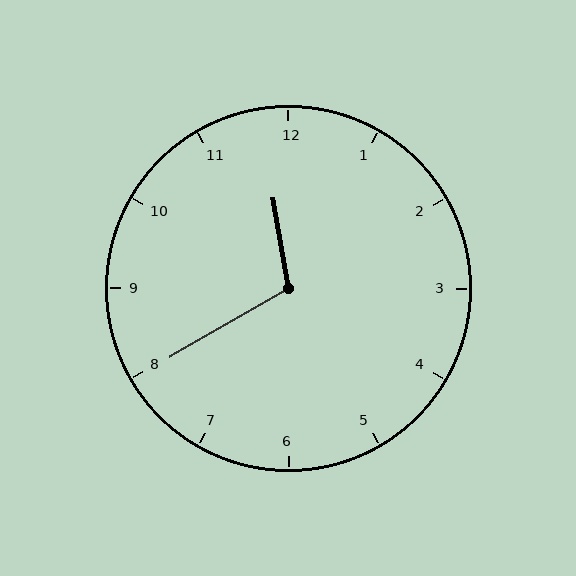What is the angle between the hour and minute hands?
Approximately 110 degrees.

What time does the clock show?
11:40.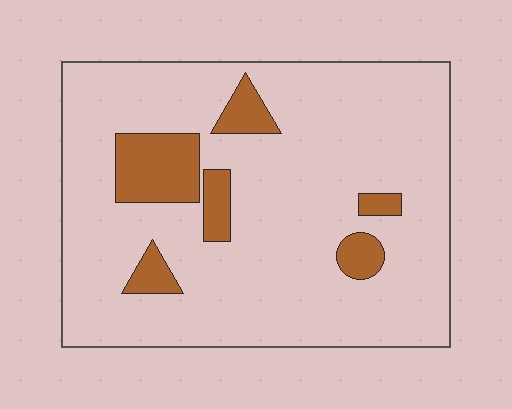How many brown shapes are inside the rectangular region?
6.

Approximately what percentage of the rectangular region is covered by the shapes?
Approximately 15%.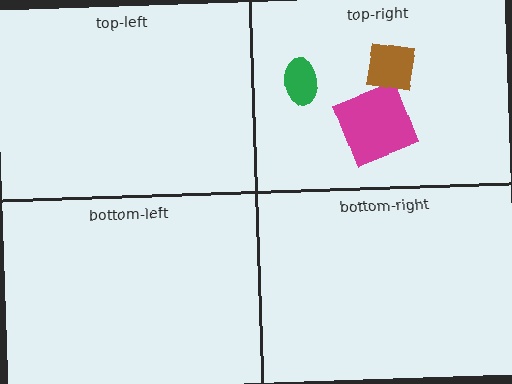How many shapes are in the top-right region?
3.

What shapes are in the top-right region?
The magenta square, the brown square, the green ellipse.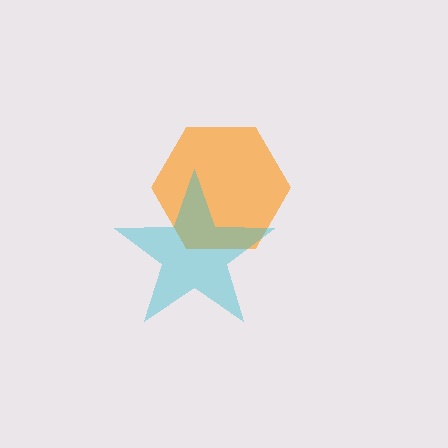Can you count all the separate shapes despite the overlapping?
Yes, there are 2 separate shapes.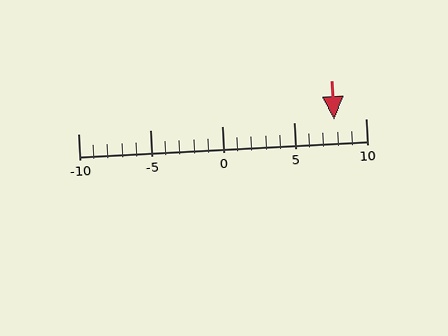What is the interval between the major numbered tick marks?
The major tick marks are spaced 5 units apart.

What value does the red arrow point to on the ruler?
The red arrow points to approximately 8.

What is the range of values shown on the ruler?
The ruler shows values from -10 to 10.